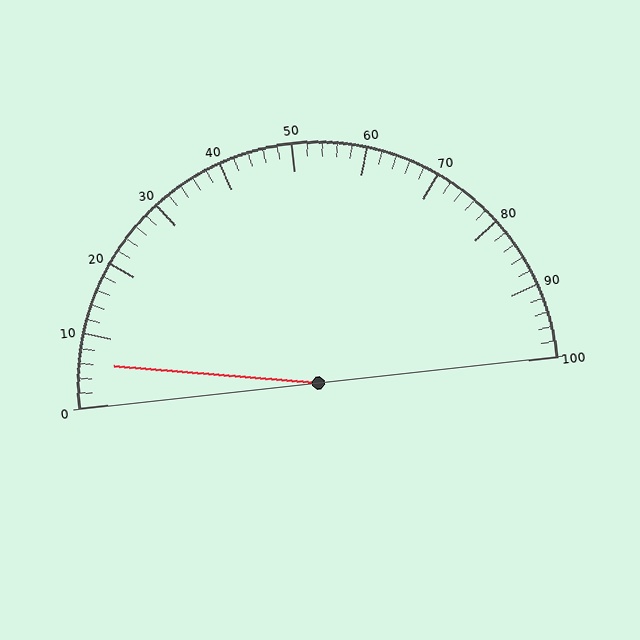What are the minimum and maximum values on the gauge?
The gauge ranges from 0 to 100.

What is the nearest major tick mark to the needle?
The nearest major tick mark is 10.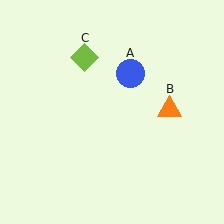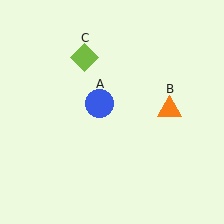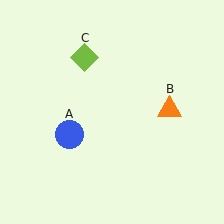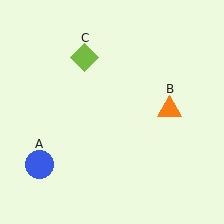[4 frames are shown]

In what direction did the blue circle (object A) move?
The blue circle (object A) moved down and to the left.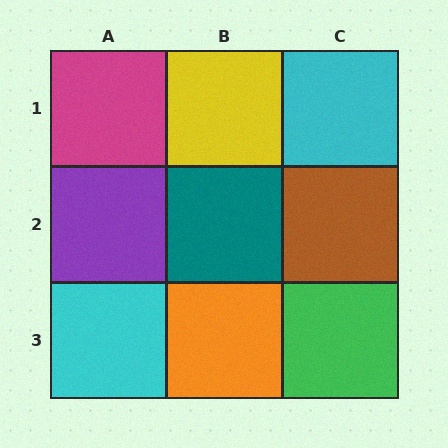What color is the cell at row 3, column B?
Orange.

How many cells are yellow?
1 cell is yellow.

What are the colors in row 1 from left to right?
Magenta, yellow, cyan.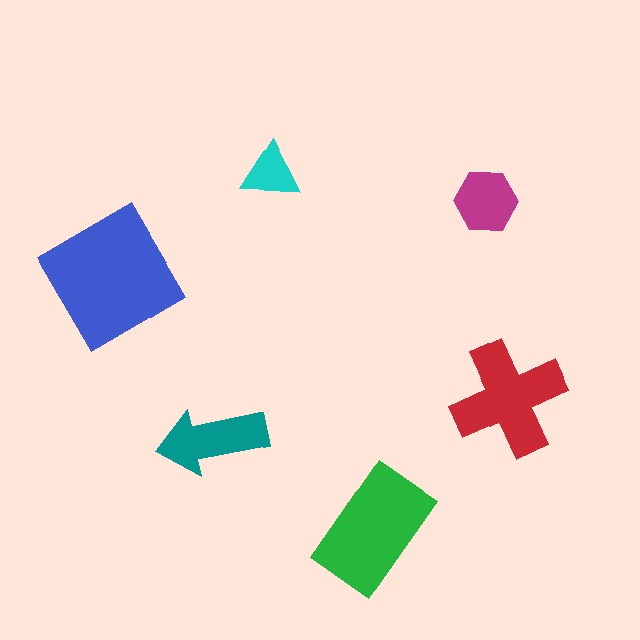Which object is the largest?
The blue diamond.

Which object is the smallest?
The cyan triangle.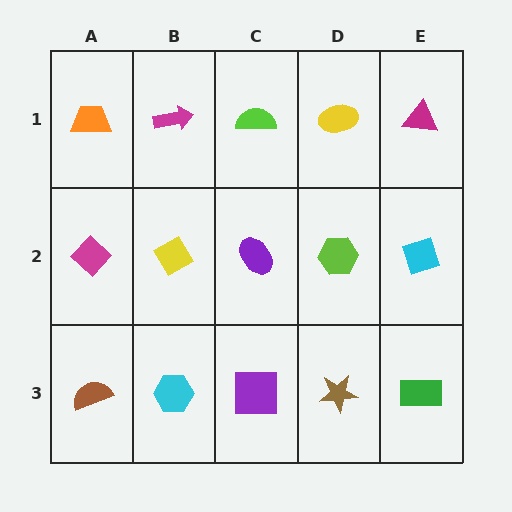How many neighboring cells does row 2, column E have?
3.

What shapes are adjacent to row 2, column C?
A lime semicircle (row 1, column C), a purple square (row 3, column C), a yellow diamond (row 2, column B), a lime hexagon (row 2, column D).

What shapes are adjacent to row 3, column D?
A lime hexagon (row 2, column D), a purple square (row 3, column C), a green rectangle (row 3, column E).